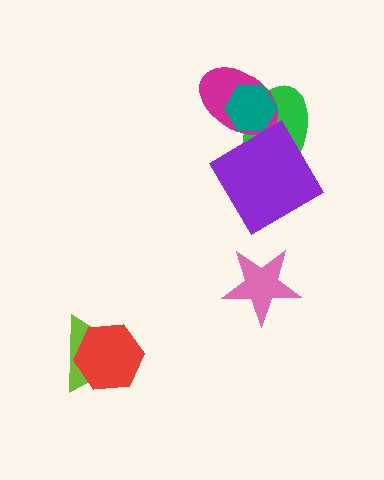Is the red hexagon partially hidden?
No, no other shape covers it.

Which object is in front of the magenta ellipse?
The teal hexagon is in front of the magenta ellipse.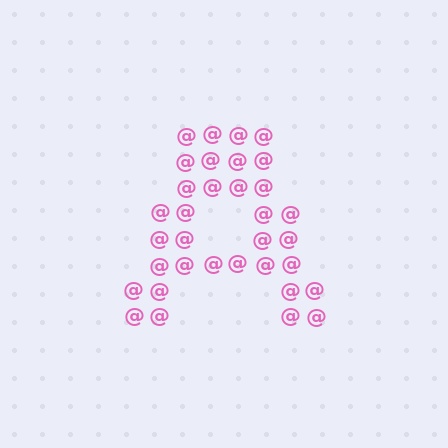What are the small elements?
The small elements are at signs.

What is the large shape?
The large shape is the letter A.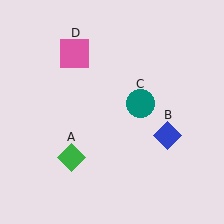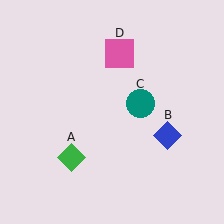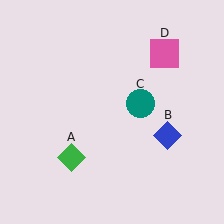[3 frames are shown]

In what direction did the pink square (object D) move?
The pink square (object D) moved right.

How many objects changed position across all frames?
1 object changed position: pink square (object D).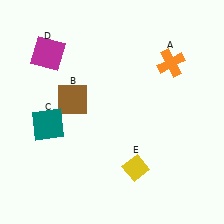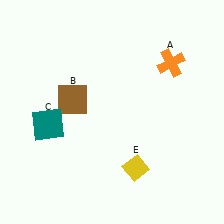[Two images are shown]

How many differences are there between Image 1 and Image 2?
There is 1 difference between the two images.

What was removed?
The magenta square (D) was removed in Image 2.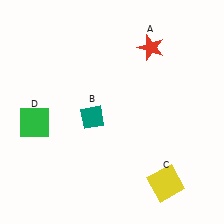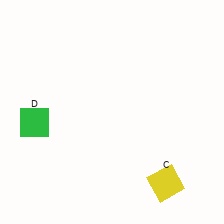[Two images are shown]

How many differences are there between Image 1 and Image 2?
There are 2 differences between the two images.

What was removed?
The teal diamond (B), the red star (A) were removed in Image 2.